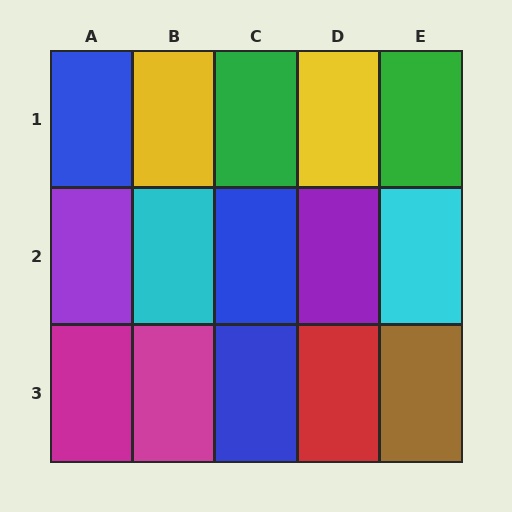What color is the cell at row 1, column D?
Yellow.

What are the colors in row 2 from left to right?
Purple, cyan, blue, purple, cyan.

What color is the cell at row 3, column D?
Red.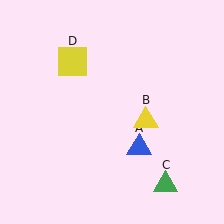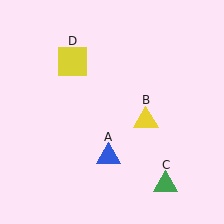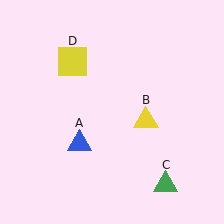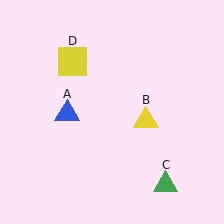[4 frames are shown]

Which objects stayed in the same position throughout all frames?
Yellow triangle (object B) and green triangle (object C) and yellow square (object D) remained stationary.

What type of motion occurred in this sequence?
The blue triangle (object A) rotated clockwise around the center of the scene.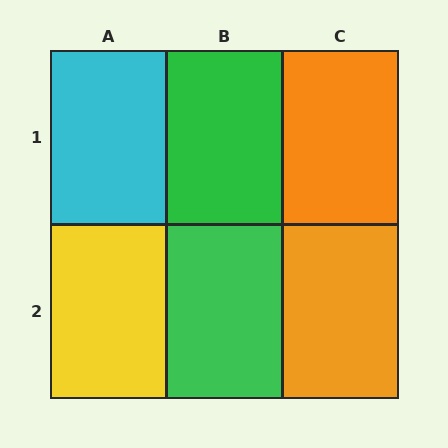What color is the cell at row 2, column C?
Orange.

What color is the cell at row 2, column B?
Green.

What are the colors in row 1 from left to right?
Cyan, green, orange.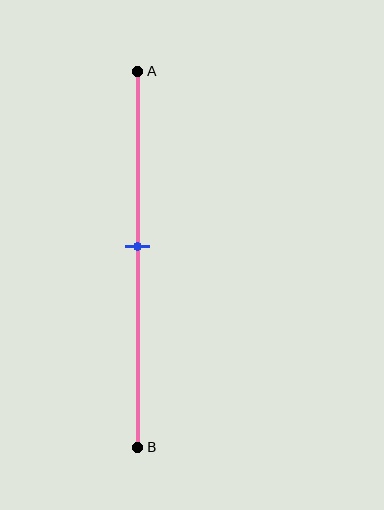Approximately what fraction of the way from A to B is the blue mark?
The blue mark is approximately 45% of the way from A to B.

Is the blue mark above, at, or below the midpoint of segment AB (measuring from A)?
The blue mark is above the midpoint of segment AB.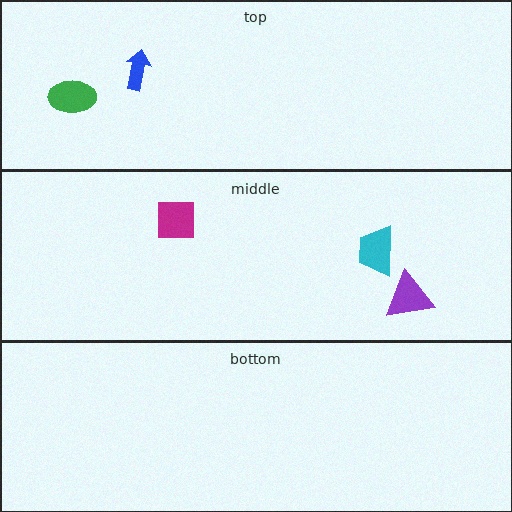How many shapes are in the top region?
2.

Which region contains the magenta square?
The middle region.